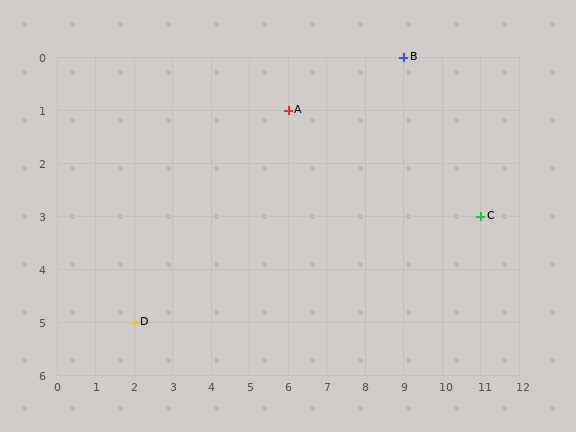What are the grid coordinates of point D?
Point D is at grid coordinates (2, 5).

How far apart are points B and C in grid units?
Points B and C are 2 columns and 3 rows apart (about 3.6 grid units diagonally).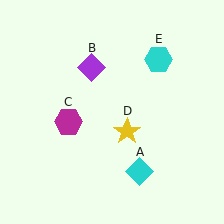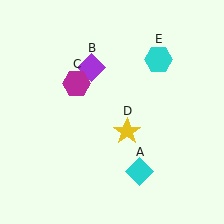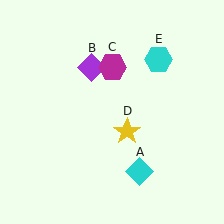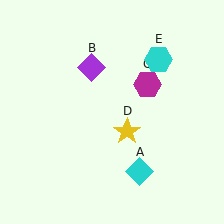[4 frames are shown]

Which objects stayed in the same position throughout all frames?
Cyan diamond (object A) and purple diamond (object B) and yellow star (object D) and cyan hexagon (object E) remained stationary.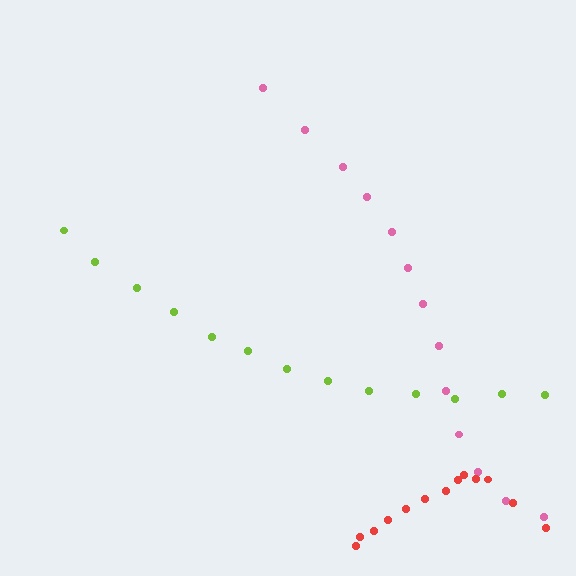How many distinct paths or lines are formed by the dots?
There are 3 distinct paths.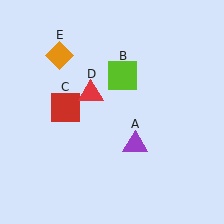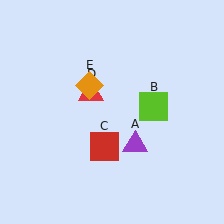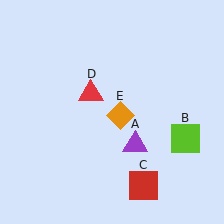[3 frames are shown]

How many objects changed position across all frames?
3 objects changed position: lime square (object B), red square (object C), orange diamond (object E).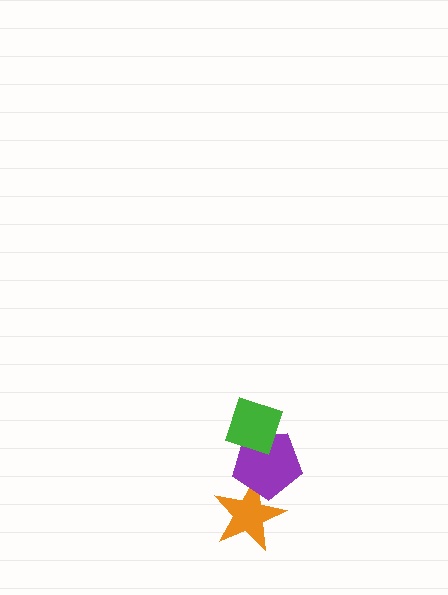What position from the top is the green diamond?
The green diamond is 1st from the top.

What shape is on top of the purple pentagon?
The green diamond is on top of the purple pentagon.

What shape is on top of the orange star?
The purple pentagon is on top of the orange star.